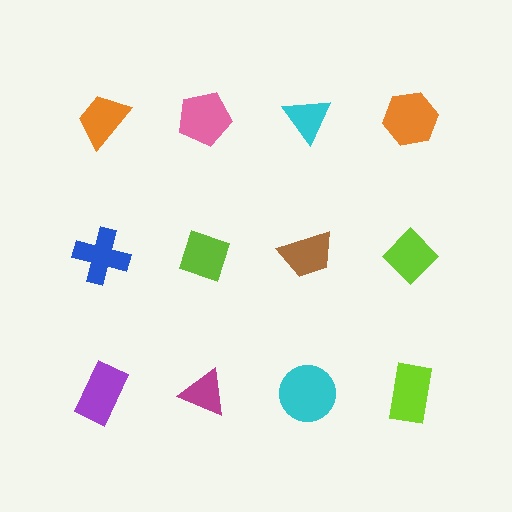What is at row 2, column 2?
A lime diamond.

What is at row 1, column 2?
A pink pentagon.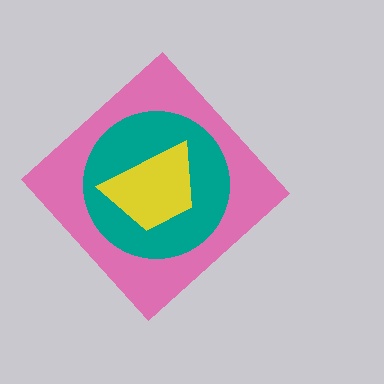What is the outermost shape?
The pink diamond.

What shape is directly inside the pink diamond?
The teal circle.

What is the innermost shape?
The yellow trapezoid.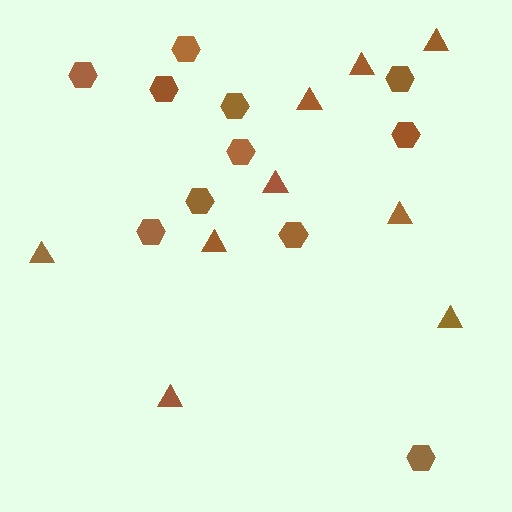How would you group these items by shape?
There are 2 groups: one group of triangles (9) and one group of hexagons (11).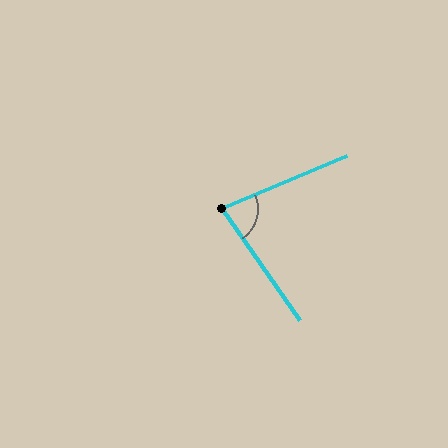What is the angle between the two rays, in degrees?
Approximately 78 degrees.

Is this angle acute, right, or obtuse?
It is acute.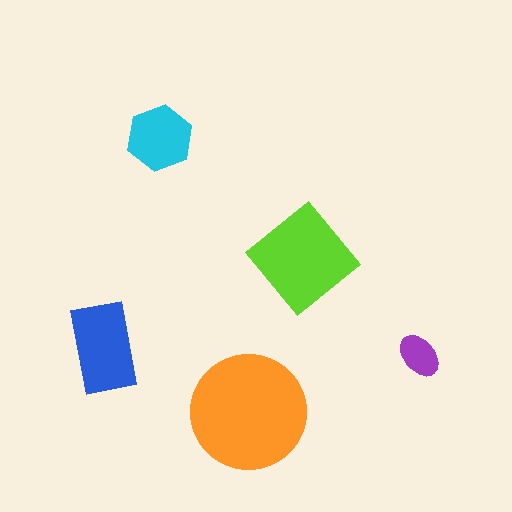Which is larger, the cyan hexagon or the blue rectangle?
The blue rectangle.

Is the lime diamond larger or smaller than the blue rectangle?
Larger.